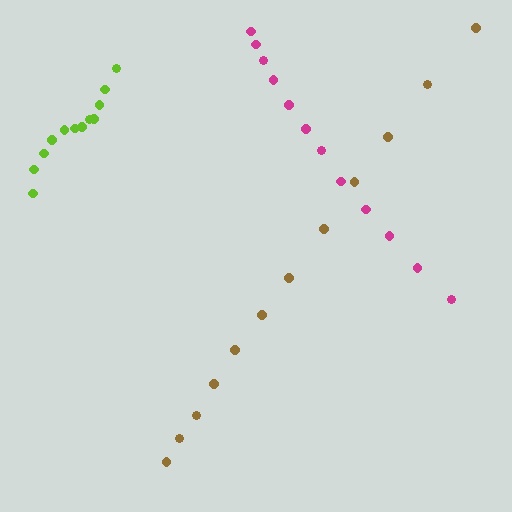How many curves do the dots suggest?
There are 3 distinct paths.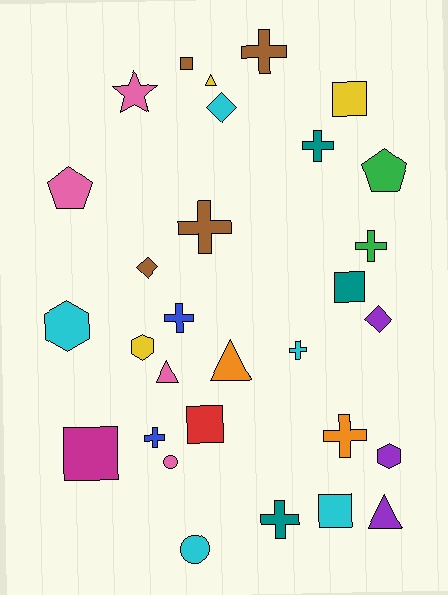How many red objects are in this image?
There is 1 red object.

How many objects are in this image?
There are 30 objects.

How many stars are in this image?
There is 1 star.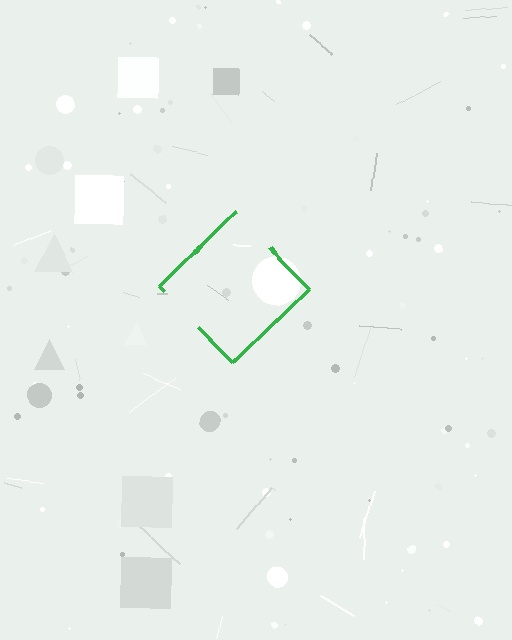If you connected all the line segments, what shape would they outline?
They would outline a diamond.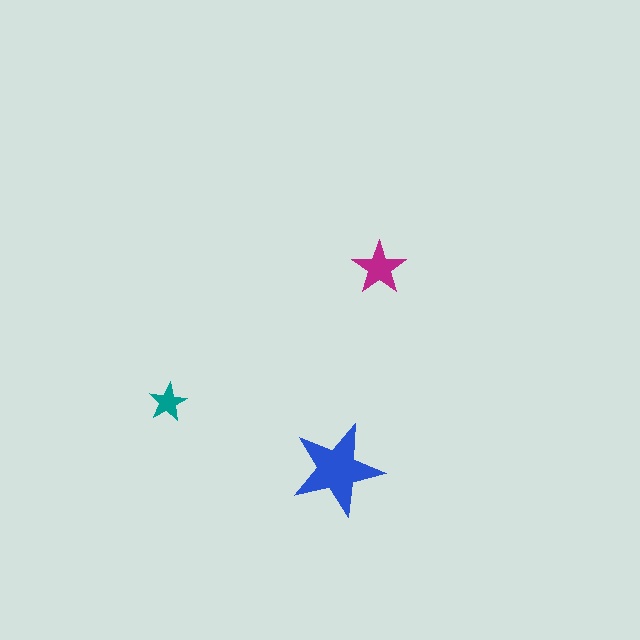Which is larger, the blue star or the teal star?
The blue one.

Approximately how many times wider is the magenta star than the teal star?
About 1.5 times wider.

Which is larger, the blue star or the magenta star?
The blue one.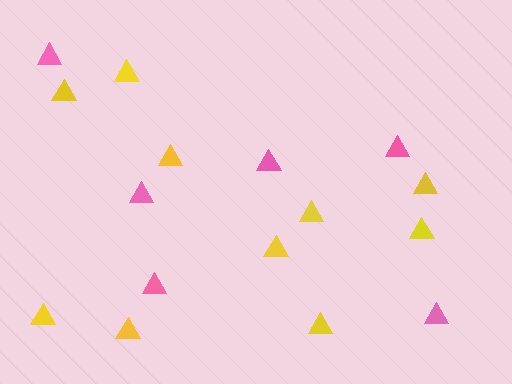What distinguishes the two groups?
There are 2 groups: one group of yellow triangles (10) and one group of pink triangles (6).